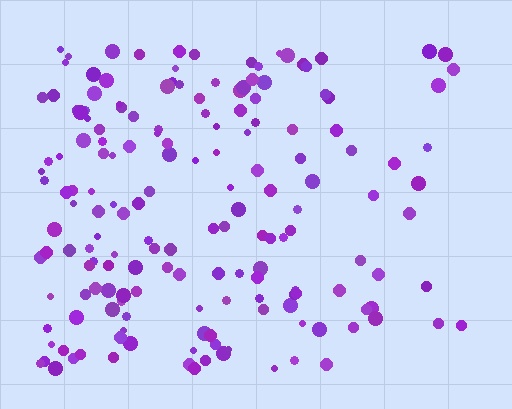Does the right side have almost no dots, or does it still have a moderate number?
Still a moderate number, just noticeably fewer than the left.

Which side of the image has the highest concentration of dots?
The left.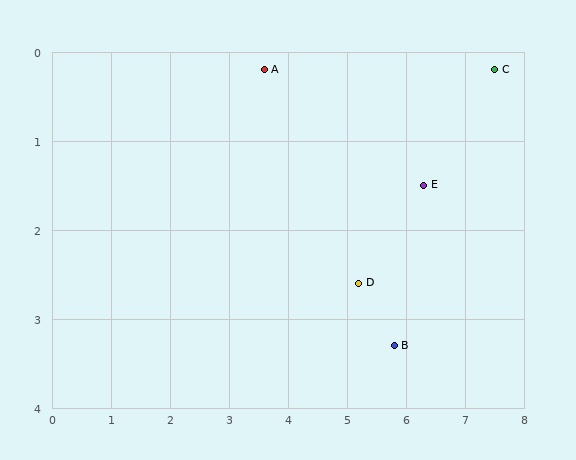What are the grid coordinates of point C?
Point C is at approximately (7.5, 0.2).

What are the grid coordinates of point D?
Point D is at approximately (5.2, 2.6).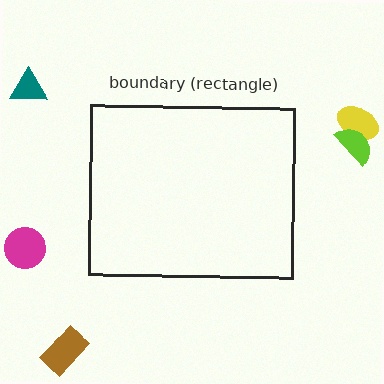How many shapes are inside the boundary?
0 inside, 5 outside.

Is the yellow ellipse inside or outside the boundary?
Outside.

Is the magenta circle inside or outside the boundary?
Outside.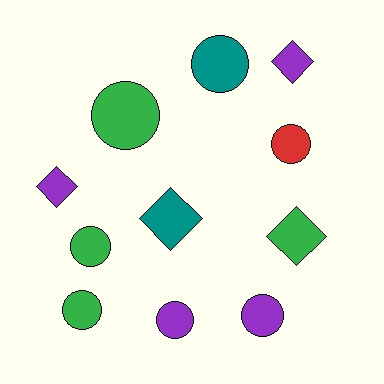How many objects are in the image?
There are 11 objects.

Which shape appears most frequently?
Circle, with 7 objects.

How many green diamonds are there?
There is 1 green diamond.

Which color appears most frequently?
Purple, with 4 objects.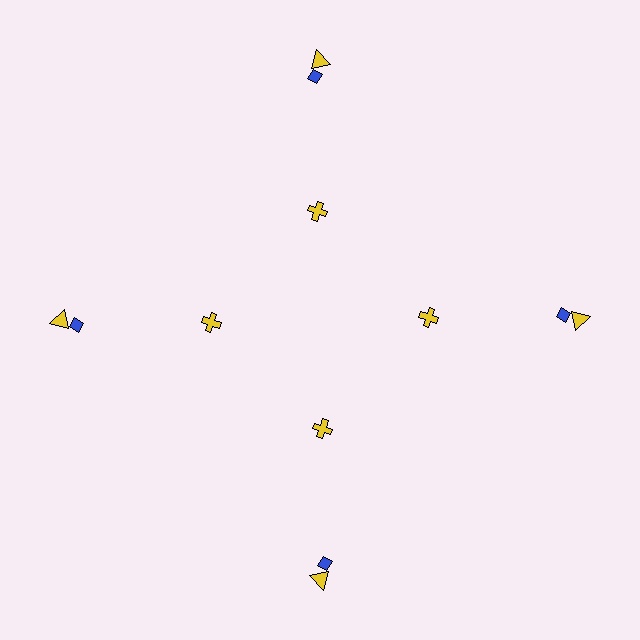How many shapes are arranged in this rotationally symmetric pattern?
There are 12 shapes, arranged in 4 groups of 3.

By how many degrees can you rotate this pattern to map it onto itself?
The pattern maps onto itself every 90 degrees of rotation.